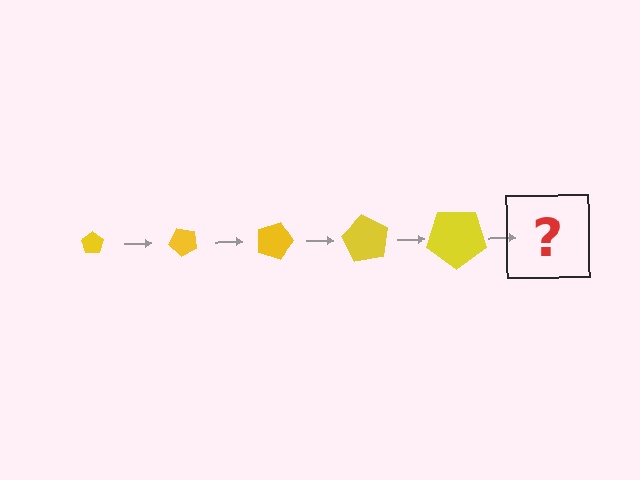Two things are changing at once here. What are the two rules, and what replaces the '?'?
The two rules are that the pentagon grows larger each step and it rotates 45 degrees each step. The '?' should be a pentagon, larger than the previous one and rotated 225 degrees from the start.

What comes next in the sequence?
The next element should be a pentagon, larger than the previous one and rotated 225 degrees from the start.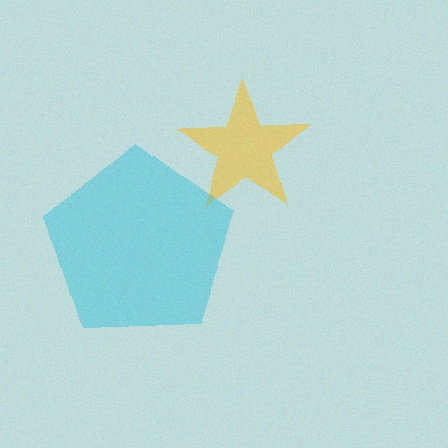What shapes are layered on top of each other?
The layered shapes are: a yellow star, a cyan pentagon.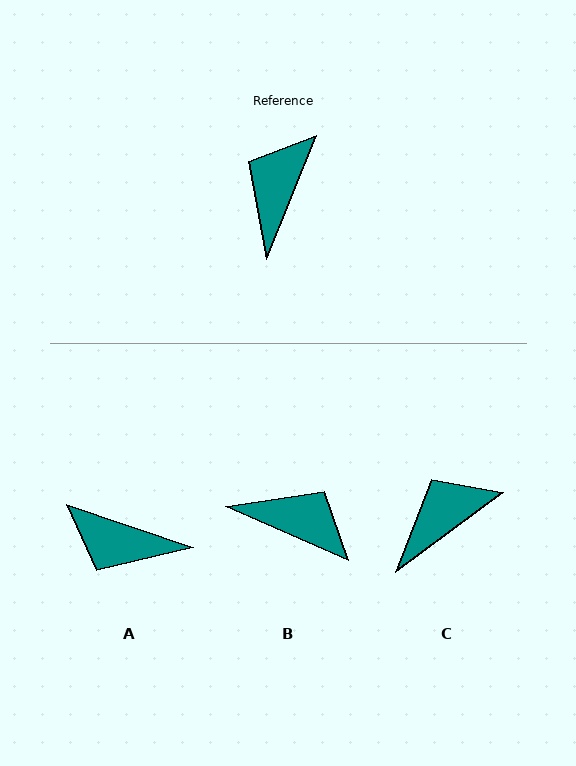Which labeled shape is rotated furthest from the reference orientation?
A, about 93 degrees away.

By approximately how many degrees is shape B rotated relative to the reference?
Approximately 92 degrees clockwise.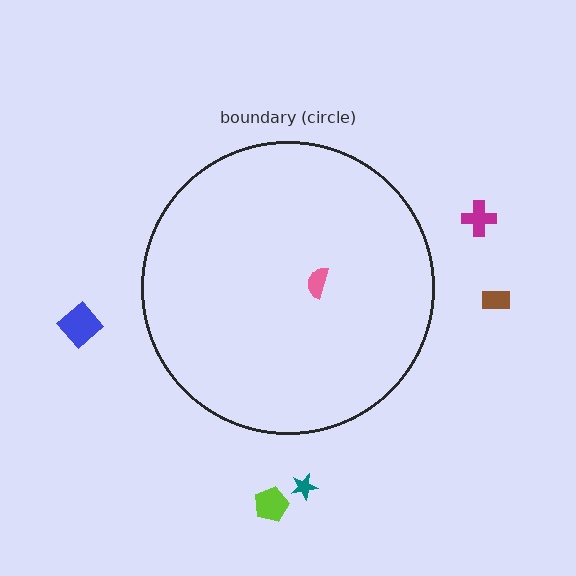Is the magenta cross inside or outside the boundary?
Outside.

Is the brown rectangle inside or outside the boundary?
Outside.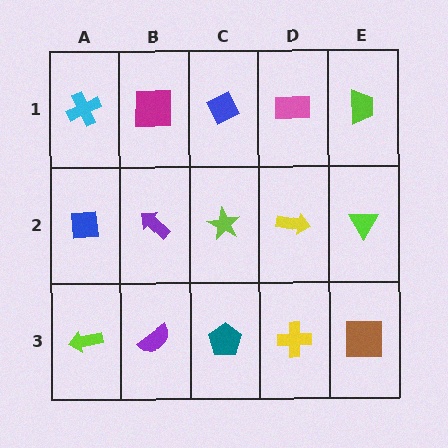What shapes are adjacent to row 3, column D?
A yellow arrow (row 2, column D), a teal pentagon (row 3, column C), a brown square (row 3, column E).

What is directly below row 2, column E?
A brown square.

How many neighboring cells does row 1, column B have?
3.